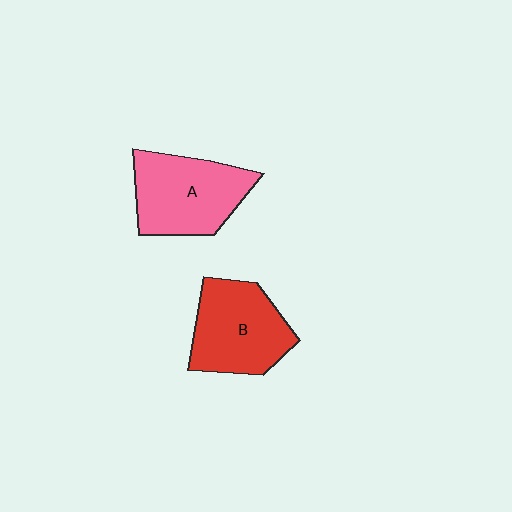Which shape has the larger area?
Shape A (pink).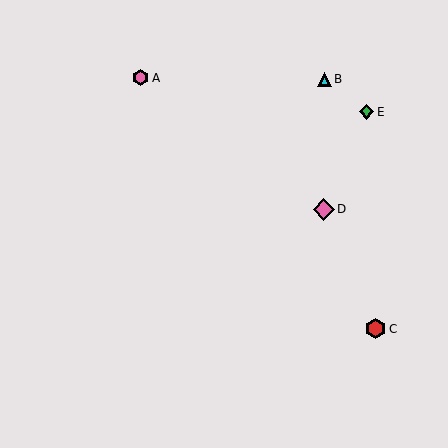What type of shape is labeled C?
Shape C is a red hexagon.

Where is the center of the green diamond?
The center of the green diamond is at (367, 112).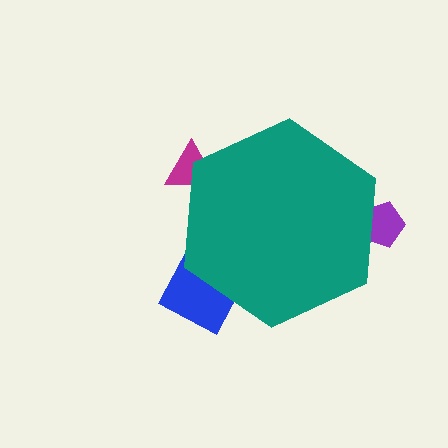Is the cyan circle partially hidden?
Yes, the cyan circle is partially hidden behind the teal hexagon.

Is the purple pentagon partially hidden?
Yes, the purple pentagon is partially hidden behind the teal hexagon.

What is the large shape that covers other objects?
A teal hexagon.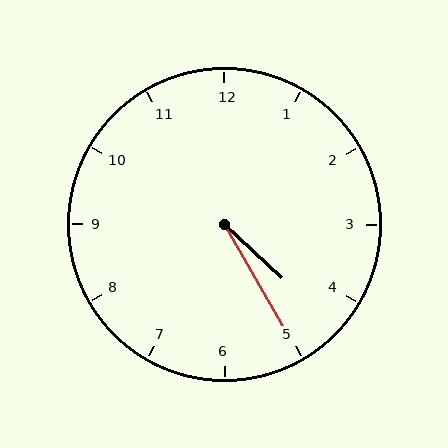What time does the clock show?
4:25.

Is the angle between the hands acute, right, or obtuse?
It is acute.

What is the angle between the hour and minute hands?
Approximately 18 degrees.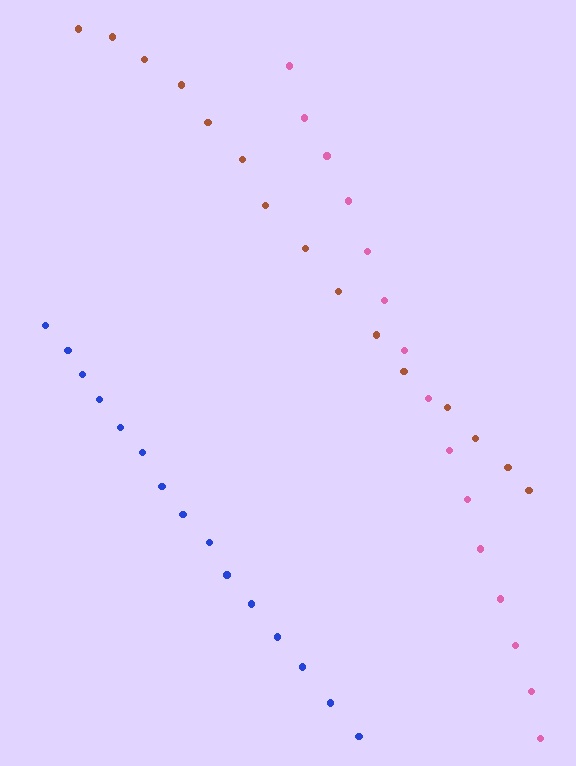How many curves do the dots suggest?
There are 3 distinct paths.